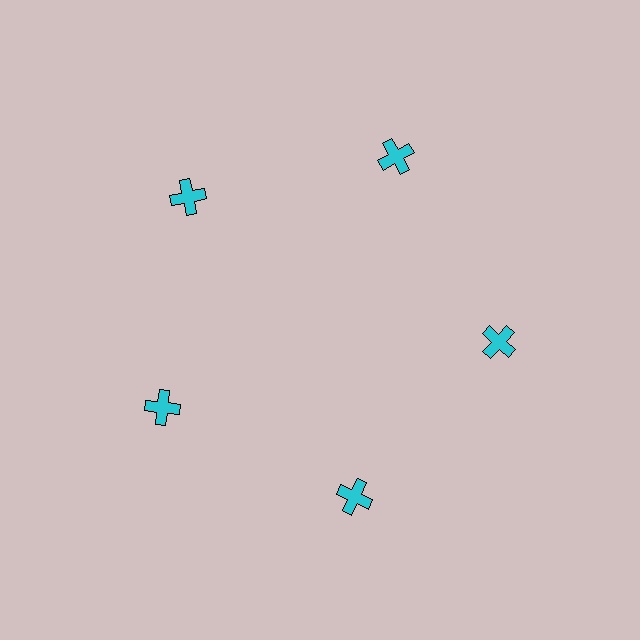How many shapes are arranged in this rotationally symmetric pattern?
There are 5 shapes, arranged in 5 groups of 1.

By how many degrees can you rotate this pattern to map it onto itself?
The pattern maps onto itself every 72 degrees of rotation.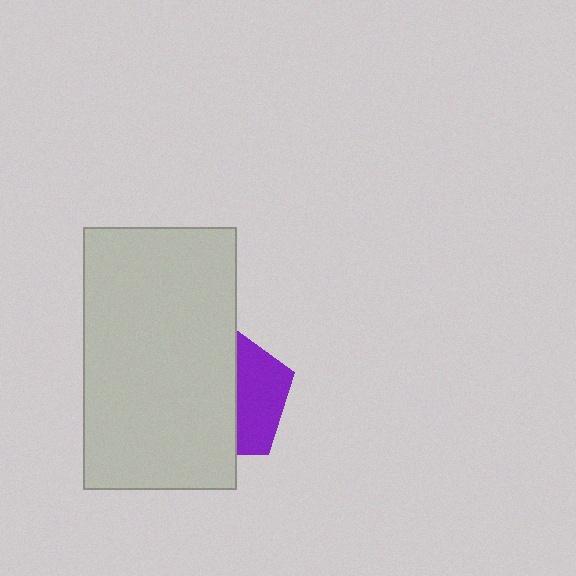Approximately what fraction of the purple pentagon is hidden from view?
Roughly 63% of the purple pentagon is hidden behind the light gray rectangle.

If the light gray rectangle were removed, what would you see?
You would see the complete purple pentagon.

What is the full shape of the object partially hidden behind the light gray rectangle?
The partially hidden object is a purple pentagon.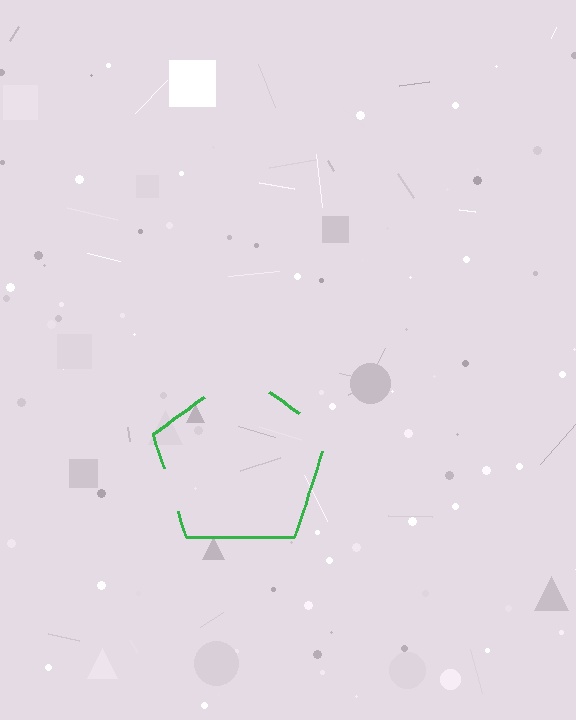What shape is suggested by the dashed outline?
The dashed outline suggests a pentagon.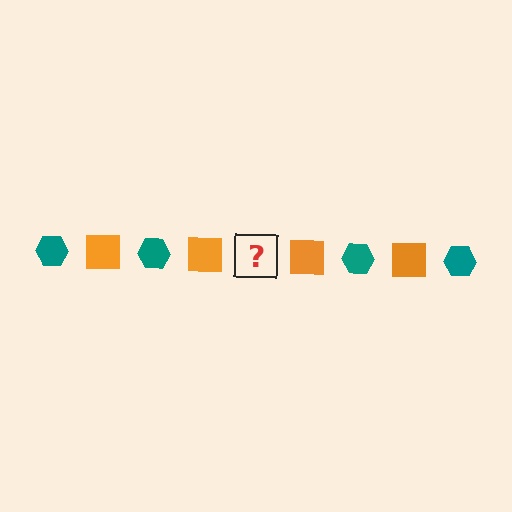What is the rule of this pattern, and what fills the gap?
The rule is that the pattern alternates between teal hexagon and orange square. The gap should be filled with a teal hexagon.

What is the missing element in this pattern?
The missing element is a teal hexagon.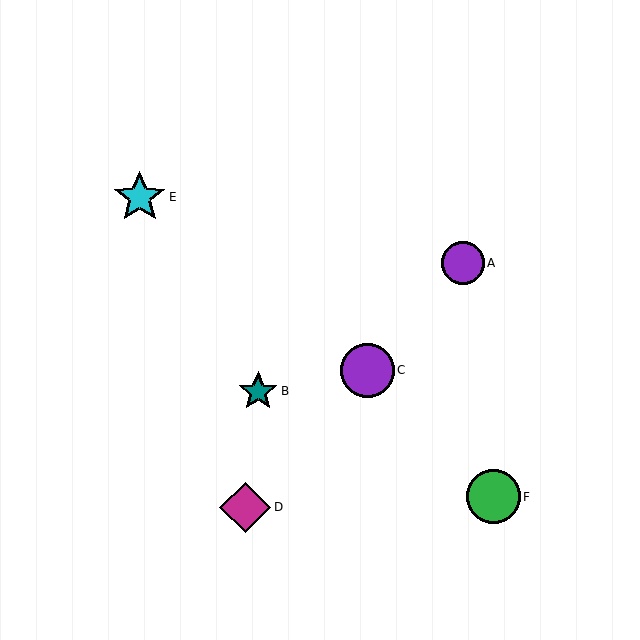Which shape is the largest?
The green circle (labeled F) is the largest.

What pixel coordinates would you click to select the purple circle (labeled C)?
Click at (367, 370) to select the purple circle C.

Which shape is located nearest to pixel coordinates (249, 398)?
The teal star (labeled B) at (258, 391) is nearest to that location.